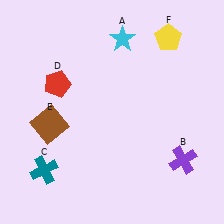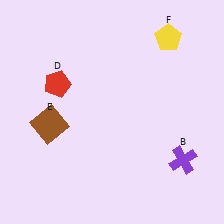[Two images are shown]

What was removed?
The teal cross (C), the cyan star (A) were removed in Image 2.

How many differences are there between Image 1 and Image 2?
There are 2 differences between the two images.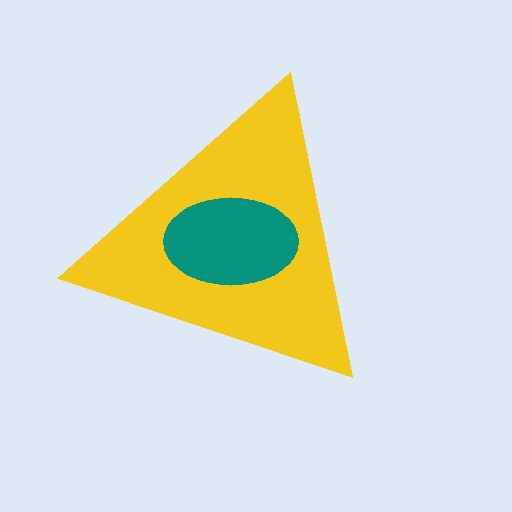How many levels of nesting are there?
2.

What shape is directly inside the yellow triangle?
The teal ellipse.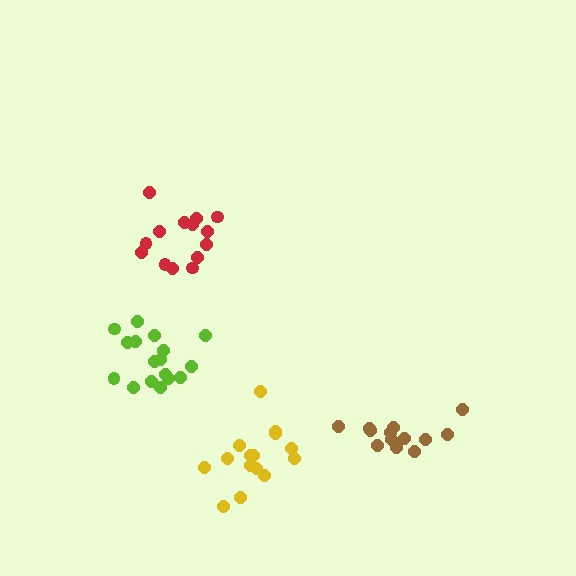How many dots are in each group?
Group 1: 13 dots, Group 2: 15 dots, Group 3: 14 dots, Group 4: 17 dots (59 total).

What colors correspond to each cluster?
The clusters are colored: brown, yellow, red, lime.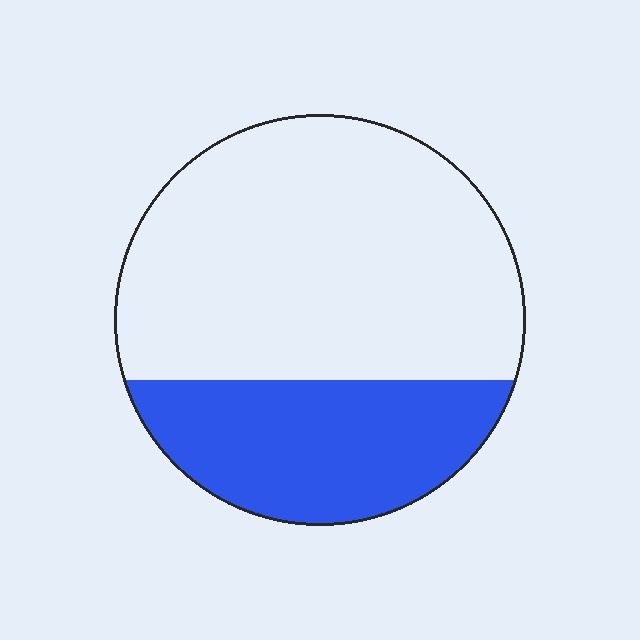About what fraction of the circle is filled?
About one third (1/3).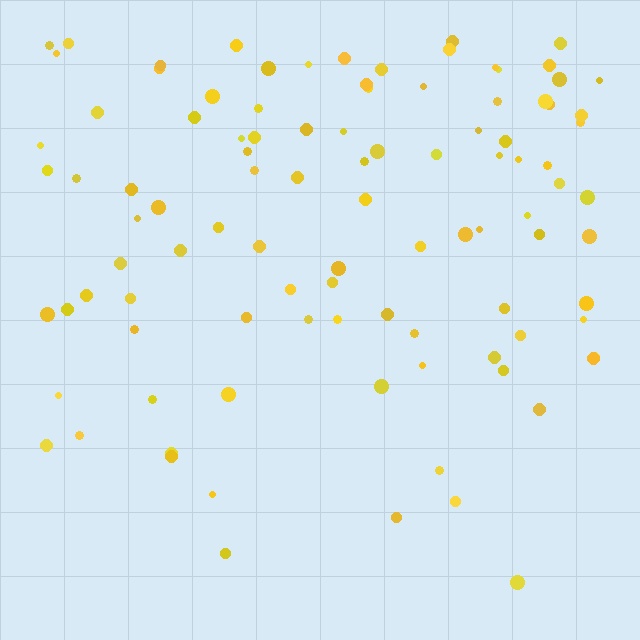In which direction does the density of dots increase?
From bottom to top, with the top side densest.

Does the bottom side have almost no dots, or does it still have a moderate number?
Still a moderate number, just noticeably fewer than the top.